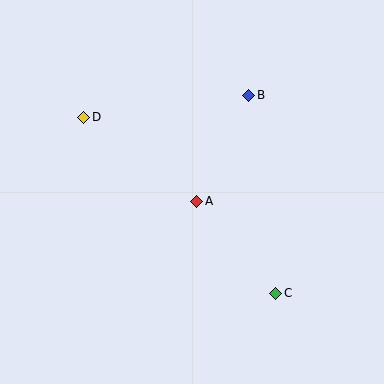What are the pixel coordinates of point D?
Point D is at (84, 117).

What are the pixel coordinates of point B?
Point B is at (249, 95).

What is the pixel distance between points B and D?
The distance between B and D is 167 pixels.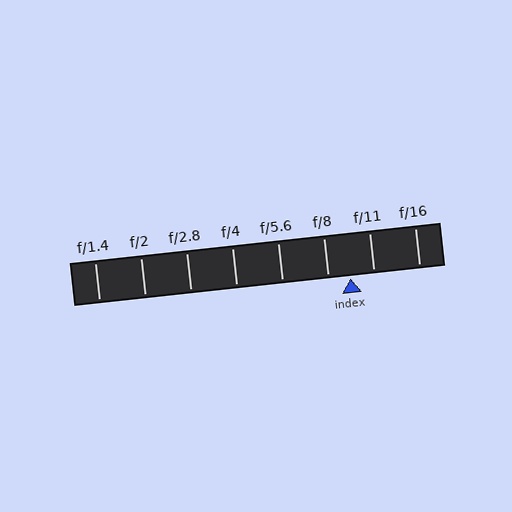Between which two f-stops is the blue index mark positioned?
The index mark is between f/8 and f/11.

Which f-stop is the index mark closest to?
The index mark is closest to f/8.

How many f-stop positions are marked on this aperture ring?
There are 8 f-stop positions marked.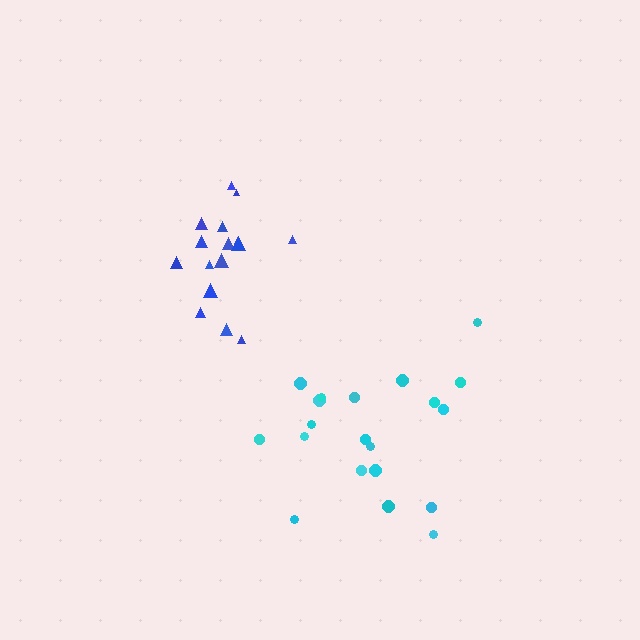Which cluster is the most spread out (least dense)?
Cyan.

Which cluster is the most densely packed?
Blue.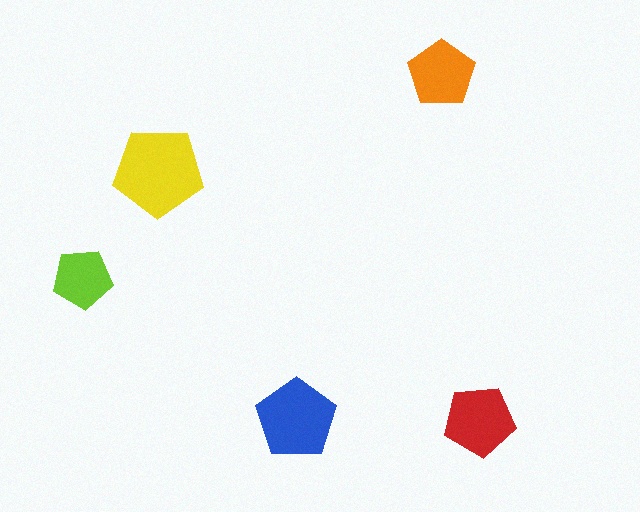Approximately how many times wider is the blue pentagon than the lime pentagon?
About 1.5 times wider.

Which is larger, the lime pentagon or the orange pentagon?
The orange one.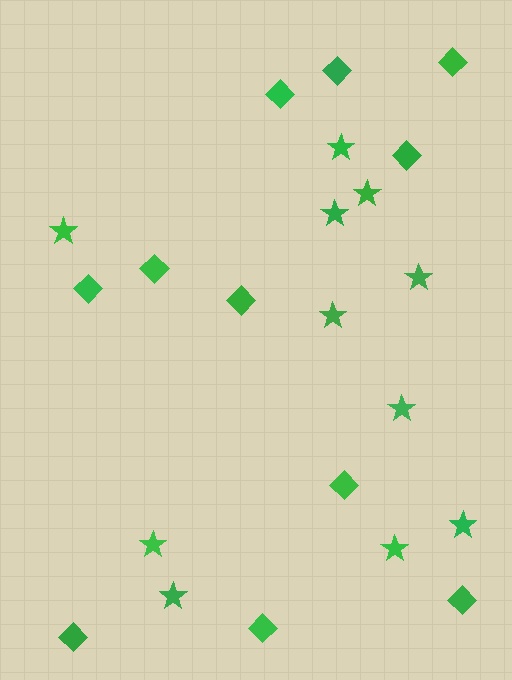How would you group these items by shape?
There are 2 groups: one group of diamonds (11) and one group of stars (11).